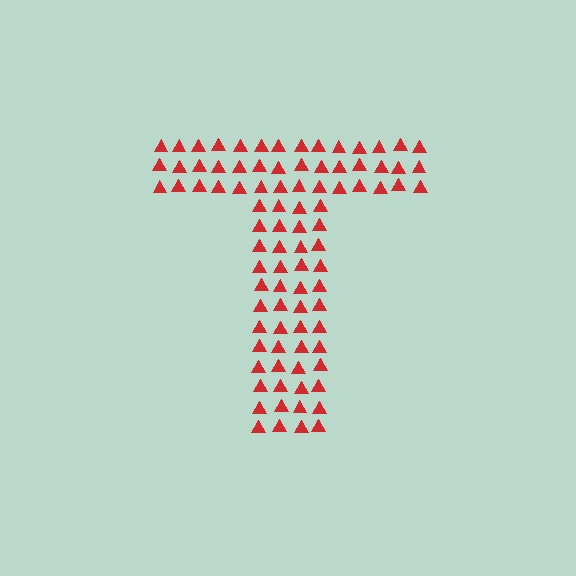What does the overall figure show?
The overall figure shows the letter T.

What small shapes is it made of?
It is made of small triangles.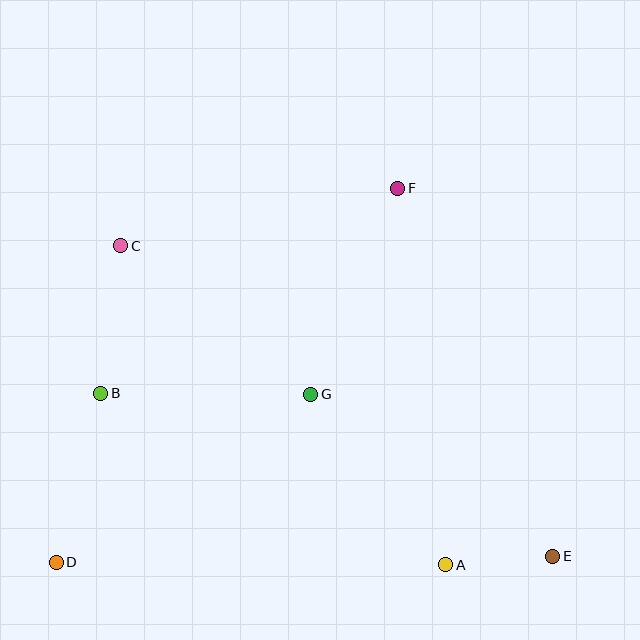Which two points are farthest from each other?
Points C and E are farthest from each other.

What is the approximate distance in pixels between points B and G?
The distance between B and G is approximately 210 pixels.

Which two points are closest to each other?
Points A and E are closest to each other.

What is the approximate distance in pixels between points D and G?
The distance between D and G is approximately 305 pixels.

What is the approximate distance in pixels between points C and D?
The distance between C and D is approximately 323 pixels.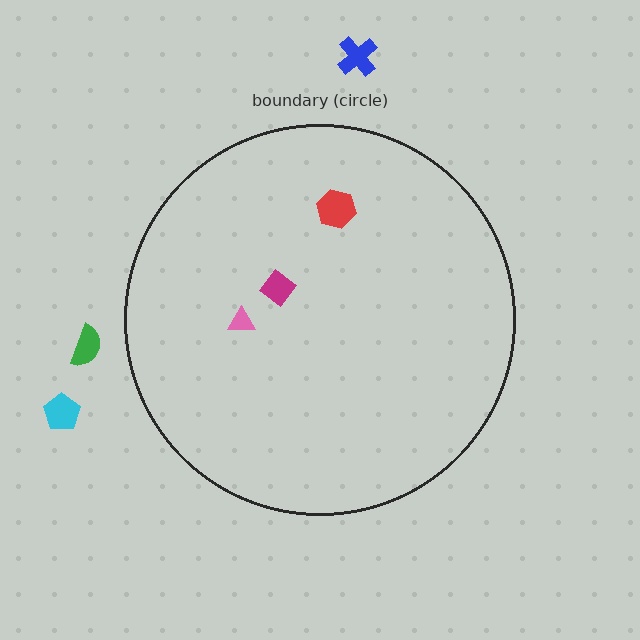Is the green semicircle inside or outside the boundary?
Outside.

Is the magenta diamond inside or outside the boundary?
Inside.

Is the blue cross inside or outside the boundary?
Outside.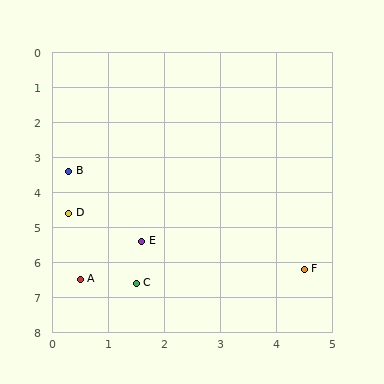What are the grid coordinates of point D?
Point D is at approximately (0.3, 4.6).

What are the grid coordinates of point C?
Point C is at approximately (1.5, 6.6).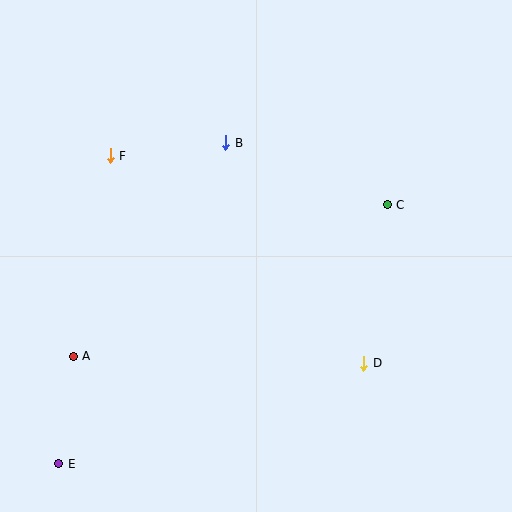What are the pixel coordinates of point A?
Point A is at (73, 356).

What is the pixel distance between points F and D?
The distance between F and D is 327 pixels.